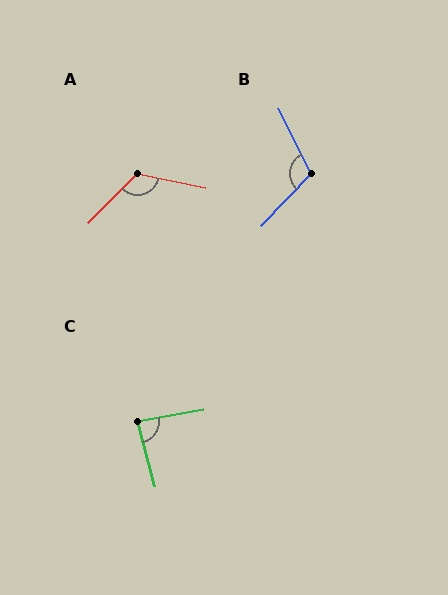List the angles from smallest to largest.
C (85°), B (110°), A (124°).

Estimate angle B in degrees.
Approximately 110 degrees.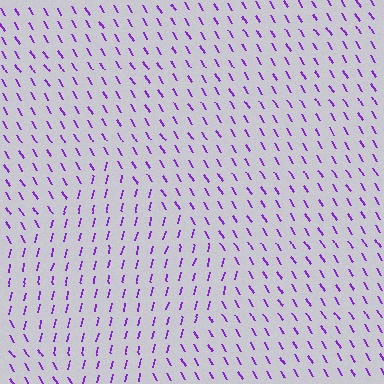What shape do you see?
I see a diamond.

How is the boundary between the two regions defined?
The boundary is defined purely by a change in line orientation (approximately 45 degrees difference). All lines are the same color and thickness.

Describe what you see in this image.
The image is filled with small purple line segments. A diamond region in the image has lines oriented differently from the surrounding lines, creating a visible texture boundary.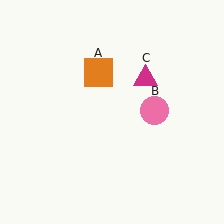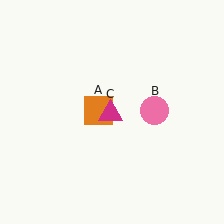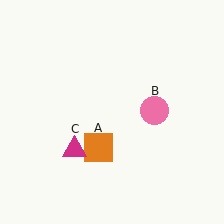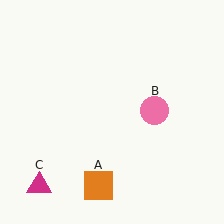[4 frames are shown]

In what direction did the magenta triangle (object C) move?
The magenta triangle (object C) moved down and to the left.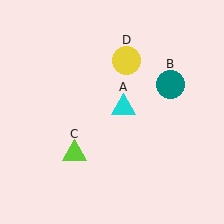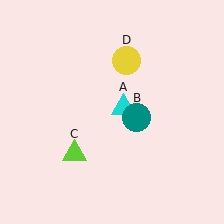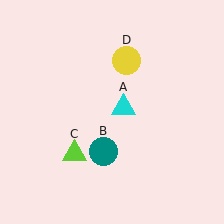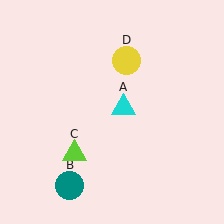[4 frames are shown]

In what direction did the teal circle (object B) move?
The teal circle (object B) moved down and to the left.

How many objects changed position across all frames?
1 object changed position: teal circle (object B).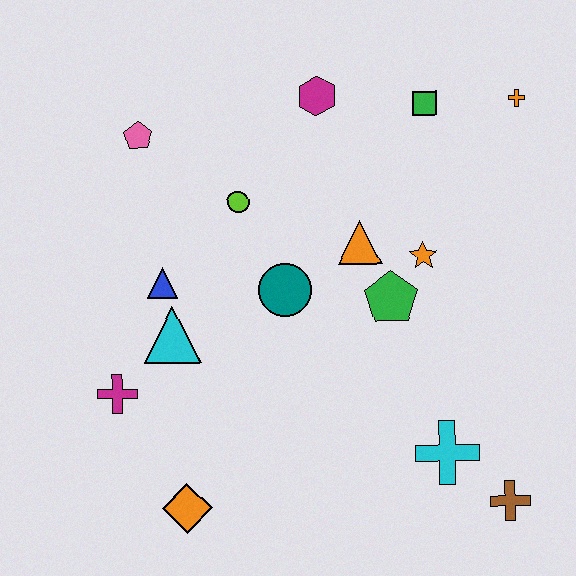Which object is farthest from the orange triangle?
The orange diamond is farthest from the orange triangle.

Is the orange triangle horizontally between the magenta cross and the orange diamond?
No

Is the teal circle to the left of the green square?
Yes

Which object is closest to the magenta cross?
The cyan triangle is closest to the magenta cross.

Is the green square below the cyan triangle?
No